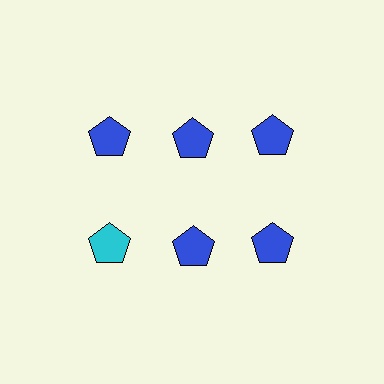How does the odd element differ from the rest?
It has a different color: cyan instead of blue.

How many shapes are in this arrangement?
There are 6 shapes arranged in a grid pattern.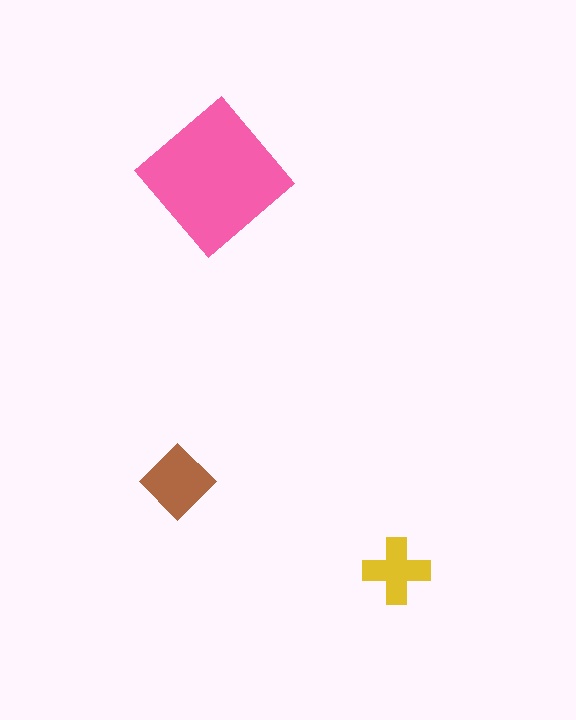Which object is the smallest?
The yellow cross.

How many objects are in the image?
There are 3 objects in the image.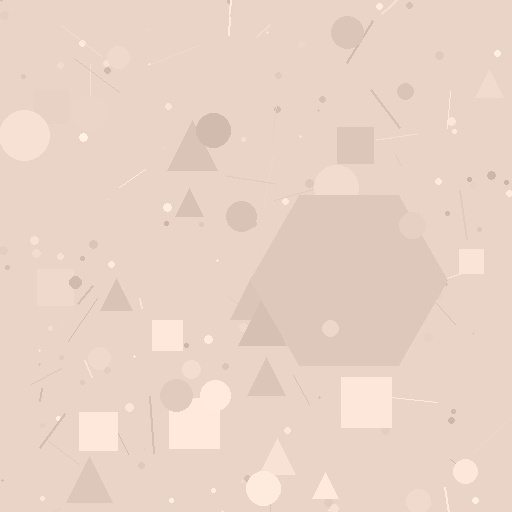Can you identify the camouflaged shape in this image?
The camouflaged shape is a hexagon.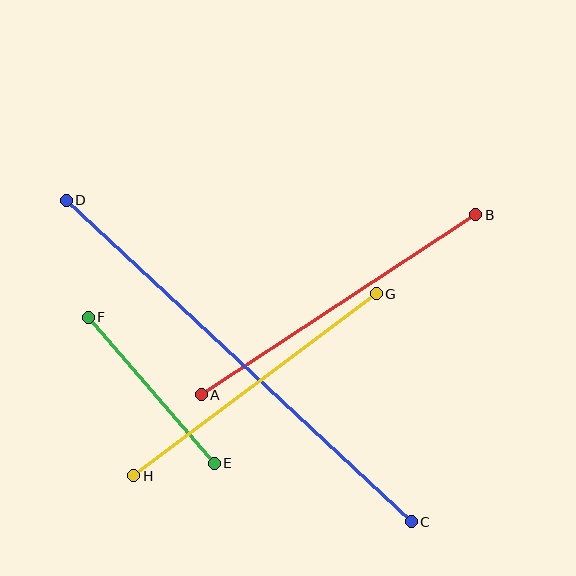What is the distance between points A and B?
The distance is approximately 328 pixels.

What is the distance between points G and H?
The distance is approximately 303 pixels.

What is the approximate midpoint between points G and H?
The midpoint is at approximately (255, 385) pixels.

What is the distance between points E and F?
The distance is approximately 193 pixels.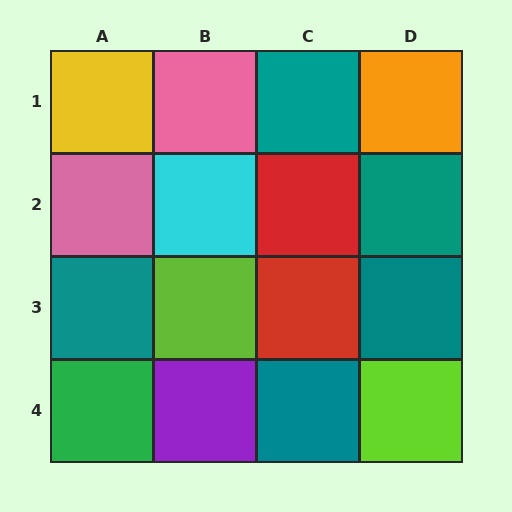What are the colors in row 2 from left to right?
Pink, cyan, red, teal.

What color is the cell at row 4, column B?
Purple.